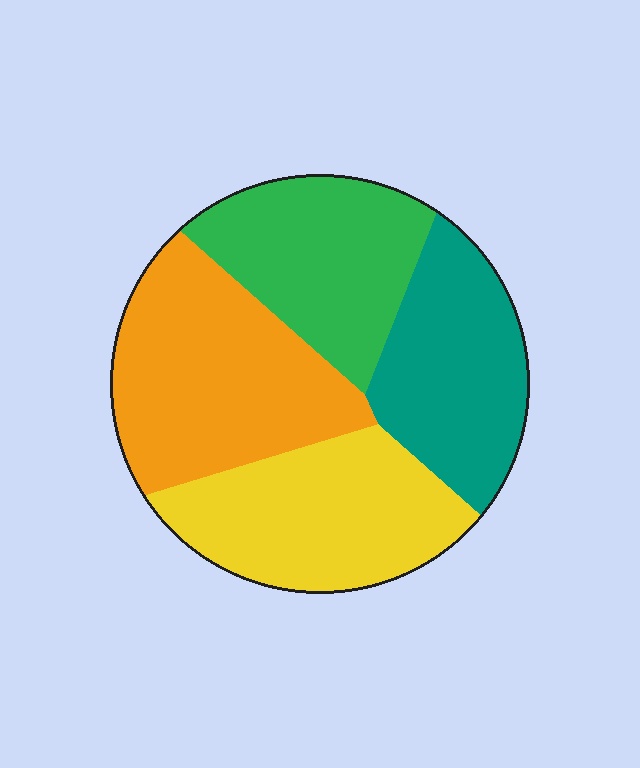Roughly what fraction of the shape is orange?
Orange takes up between a sixth and a third of the shape.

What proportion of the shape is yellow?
Yellow takes up about one quarter (1/4) of the shape.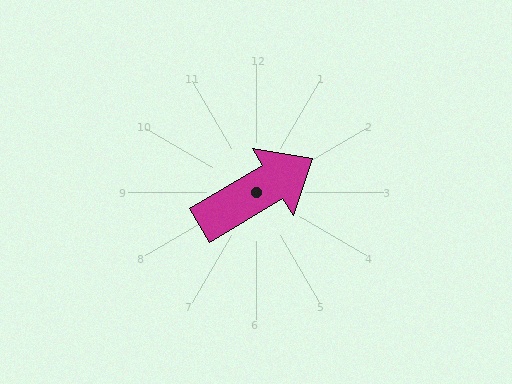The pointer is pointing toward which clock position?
Roughly 2 o'clock.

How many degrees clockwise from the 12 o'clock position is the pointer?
Approximately 59 degrees.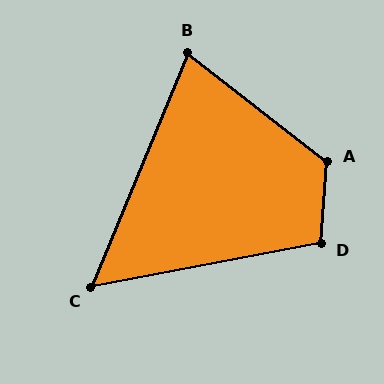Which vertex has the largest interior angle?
A, at approximately 123 degrees.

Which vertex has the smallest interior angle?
C, at approximately 57 degrees.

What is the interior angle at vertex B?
Approximately 75 degrees (acute).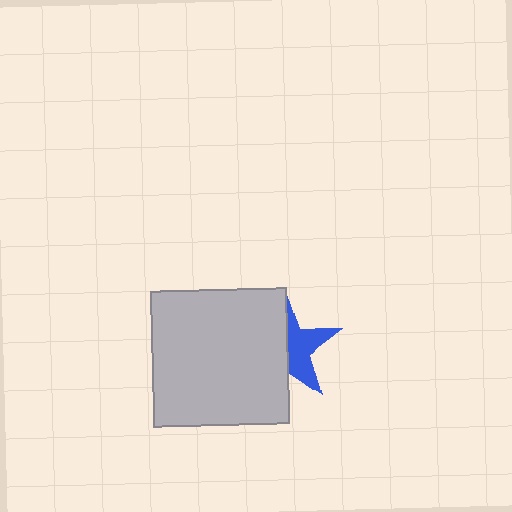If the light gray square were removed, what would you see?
You would see the complete blue star.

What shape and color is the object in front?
The object in front is a light gray square.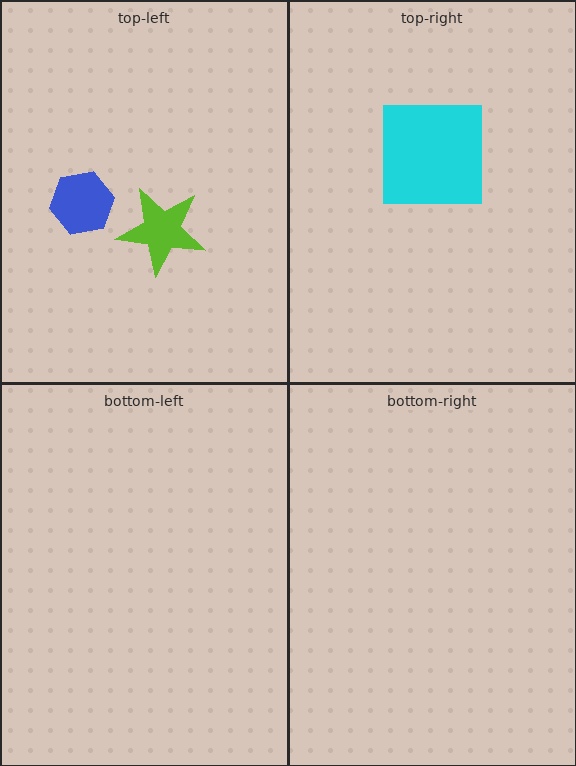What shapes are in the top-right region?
The cyan square.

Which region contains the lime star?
The top-left region.